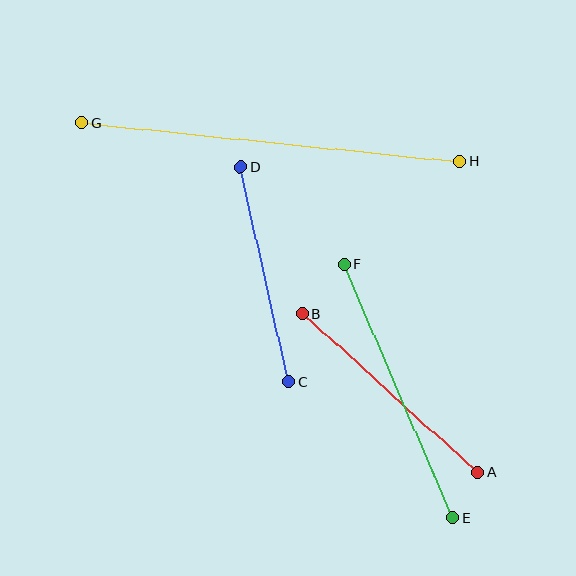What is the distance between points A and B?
The distance is approximately 237 pixels.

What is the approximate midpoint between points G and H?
The midpoint is at approximately (271, 142) pixels.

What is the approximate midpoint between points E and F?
The midpoint is at approximately (399, 391) pixels.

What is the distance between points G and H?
The distance is approximately 379 pixels.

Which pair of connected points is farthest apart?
Points G and H are farthest apart.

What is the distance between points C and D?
The distance is approximately 220 pixels.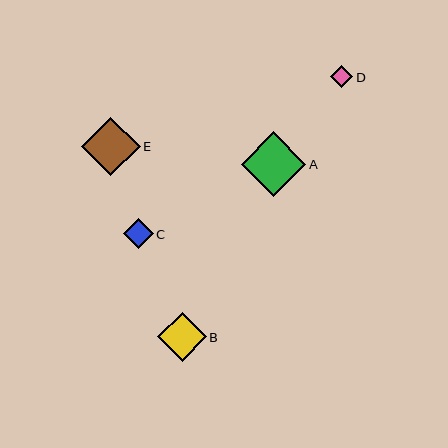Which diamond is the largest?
Diamond A is the largest with a size of approximately 65 pixels.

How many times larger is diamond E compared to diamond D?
Diamond E is approximately 2.6 times the size of diamond D.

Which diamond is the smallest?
Diamond D is the smallest with a size of approximately 22 pixels.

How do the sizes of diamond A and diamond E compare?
Diamond A and diamond E are approximately the same size.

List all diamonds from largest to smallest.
From largest to smallest: A, E, B, C, D.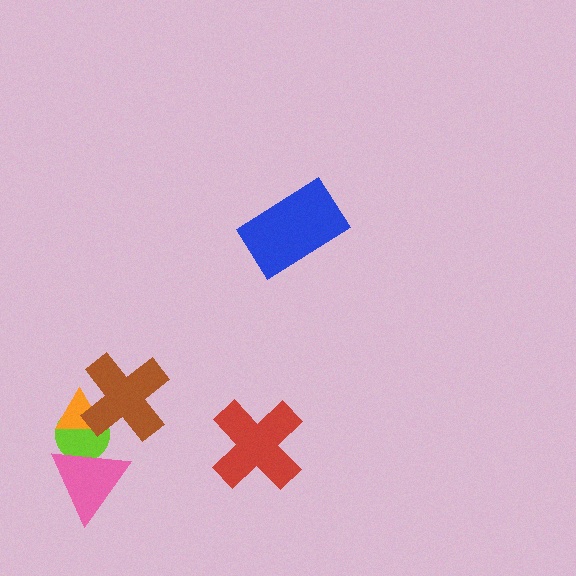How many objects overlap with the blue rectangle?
0 objects overlap with the blue rectangle.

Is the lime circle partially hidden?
Yes, it is partially covered by another shape.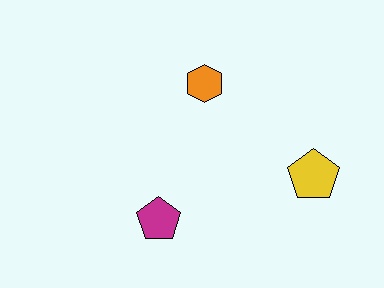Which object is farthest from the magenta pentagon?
The yellow pentagon is farthest from the magenta pentagon.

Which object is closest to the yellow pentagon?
The orange hexagon is closest to the yellow pentagon.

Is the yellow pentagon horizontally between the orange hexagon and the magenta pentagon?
No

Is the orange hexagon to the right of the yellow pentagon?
No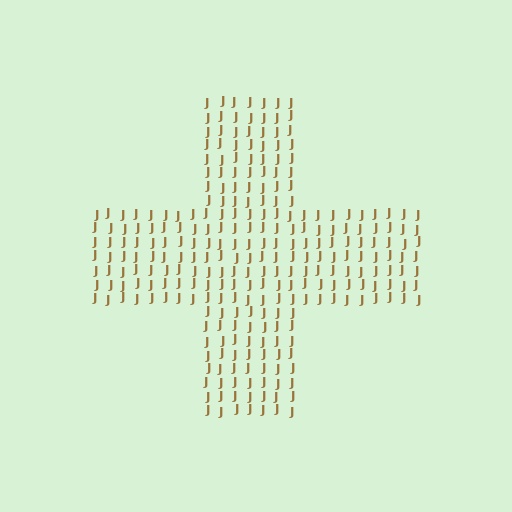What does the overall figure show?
The overall figure shows a cross.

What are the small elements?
The small elements are letter J's.